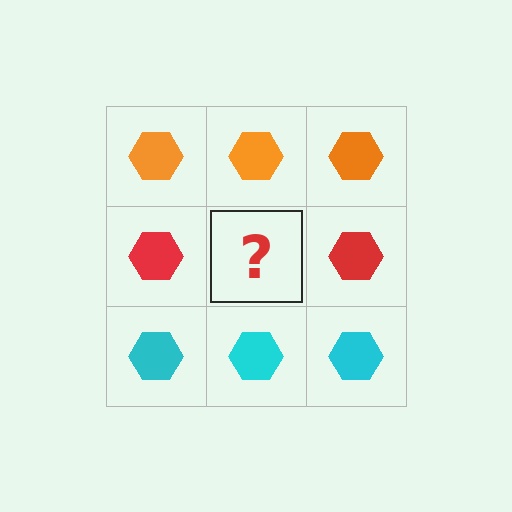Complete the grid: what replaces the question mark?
The question mark should be replaced with a red hexagon.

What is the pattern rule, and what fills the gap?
The rule is that each row has a consistent color. The gap should be filled with a red hexagon.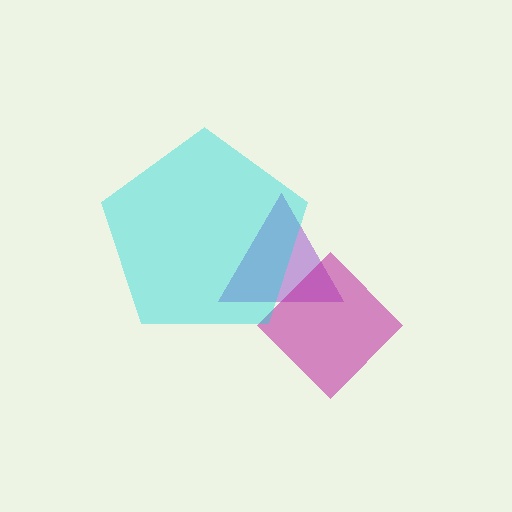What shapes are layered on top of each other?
The layered shapes are: a purple triangle, a magenta diamond, a cyan pentagon.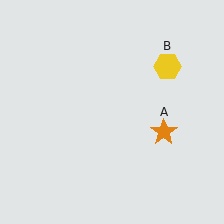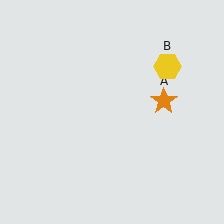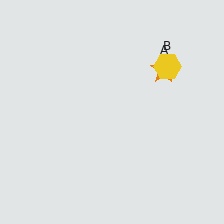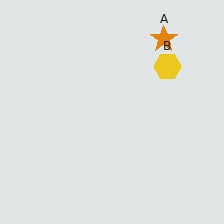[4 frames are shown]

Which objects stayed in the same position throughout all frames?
Yellow hexagon (object B) remained stationary.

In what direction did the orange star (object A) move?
The orange star (object A) moved up.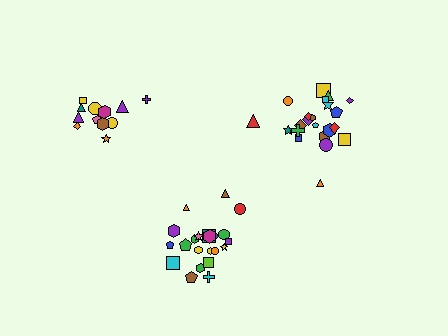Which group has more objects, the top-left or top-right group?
The top-right group.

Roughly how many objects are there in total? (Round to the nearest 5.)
Roughly 55 objects in total.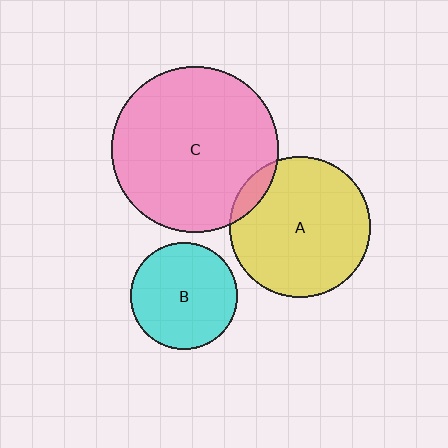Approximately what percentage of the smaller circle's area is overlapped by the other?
Approximately 10%.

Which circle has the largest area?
Circle C (pink).